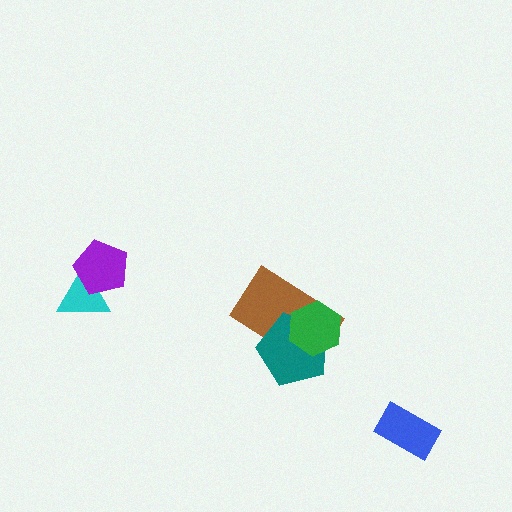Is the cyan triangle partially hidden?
Yes, it is partially covered by another shape.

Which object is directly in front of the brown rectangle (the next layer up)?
The teal pentagon is directly in front of the brown rectangle.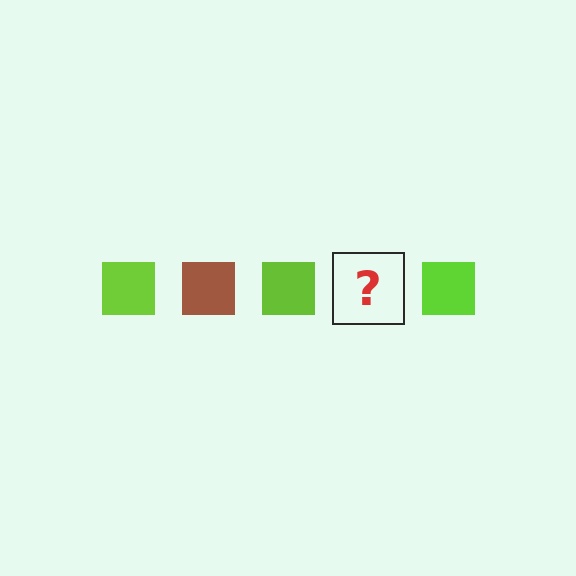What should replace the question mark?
The question mark should be replaced with a brown square.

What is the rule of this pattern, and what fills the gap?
The rule is that the pattern cycles through lime, brown squares. The gap should be filled with a brown square.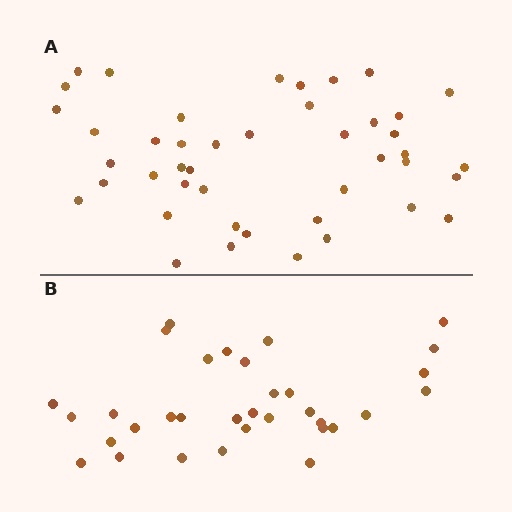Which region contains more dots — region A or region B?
Region A (the top region) has more dots.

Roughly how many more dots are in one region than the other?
Region A has roughly 12 or so more dots than region B.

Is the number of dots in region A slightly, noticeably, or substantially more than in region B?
Region A has noticeably more, but not dramatically so. The ratio is roughly 1.3 to 1.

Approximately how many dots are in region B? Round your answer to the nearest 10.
About 30 dots. (The exact count is 33, which rounds to 30.)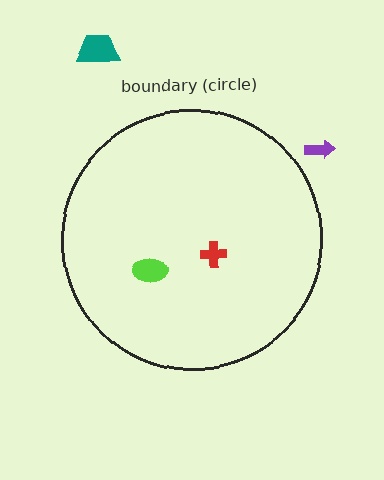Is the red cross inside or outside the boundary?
Inside.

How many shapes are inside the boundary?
2 inside, 2 outside.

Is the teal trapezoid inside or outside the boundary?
Outside.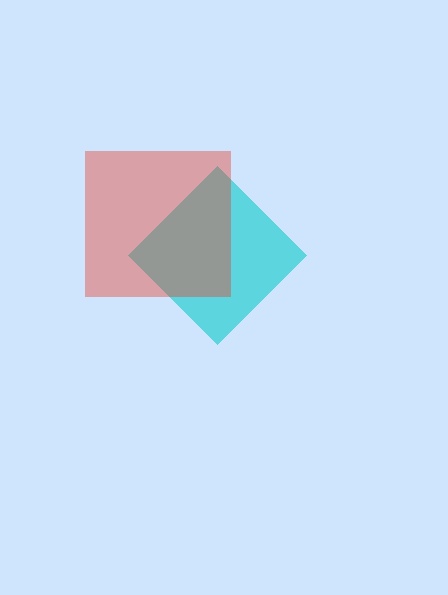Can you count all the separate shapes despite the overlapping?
Yes, there are 2 separate shapes.